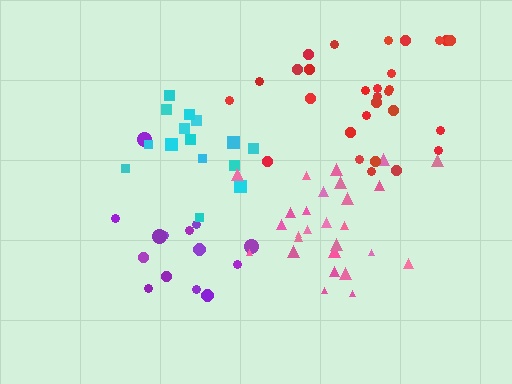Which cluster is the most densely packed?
Cyan.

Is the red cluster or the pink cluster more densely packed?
Pink.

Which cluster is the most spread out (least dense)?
Purple.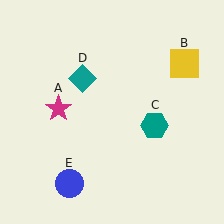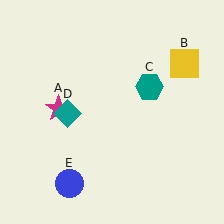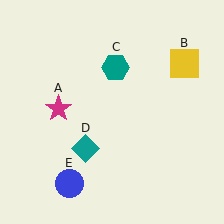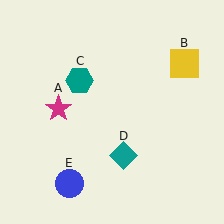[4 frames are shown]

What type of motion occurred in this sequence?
The teal hexagon (object C), teal diamond (object D) rotated counterclockwise around the center of the scene.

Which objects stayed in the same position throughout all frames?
Magenta star (object A) and yellow square (object B) and blue circle (object E) remained stationary.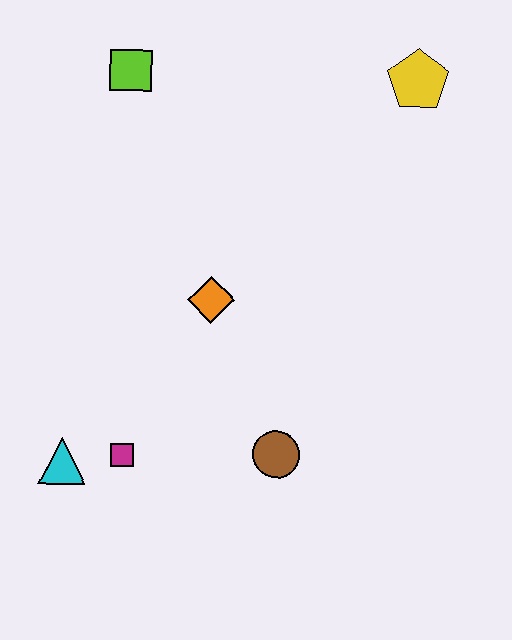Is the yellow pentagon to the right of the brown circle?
Yes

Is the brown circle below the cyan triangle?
No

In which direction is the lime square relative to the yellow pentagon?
The lime square is to the left of the yellow pentagon.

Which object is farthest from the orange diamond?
The yellow pentagon is farthest from the orange diamond.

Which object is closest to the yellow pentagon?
The lime square is closest to the yellow pentagon.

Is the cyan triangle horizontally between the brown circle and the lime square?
No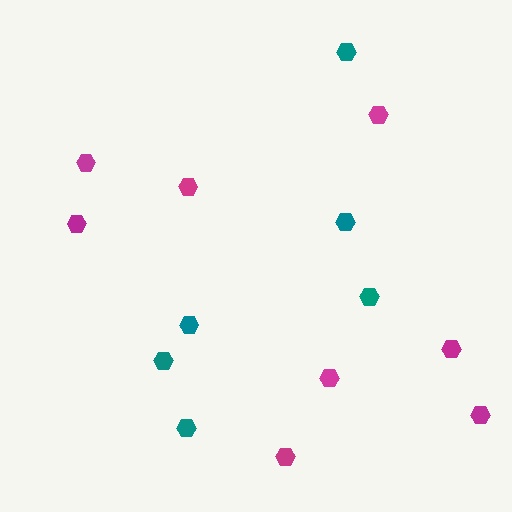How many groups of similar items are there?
There are 2 groups: one group of magenta hexagons (8) and one group of teal hexagons (6).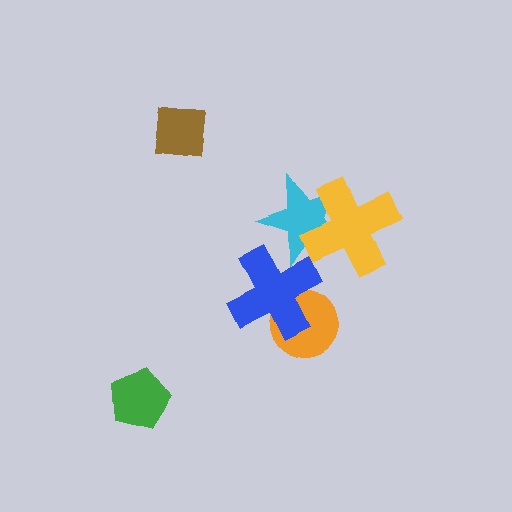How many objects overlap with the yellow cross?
1 object overlaps with the yellow cross.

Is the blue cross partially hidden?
Yes, it is partially covered by another shape.